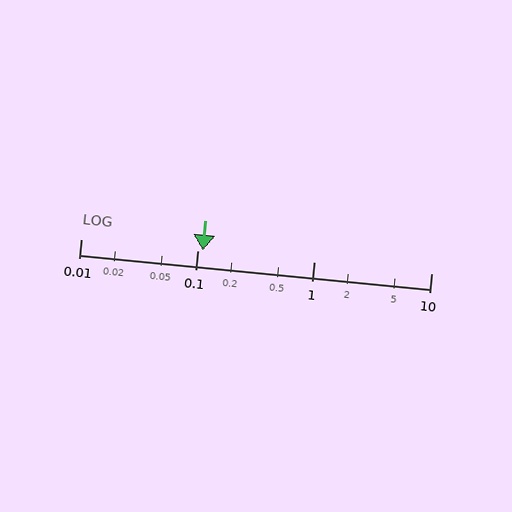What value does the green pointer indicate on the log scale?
The pointer indicates approximately 0.11.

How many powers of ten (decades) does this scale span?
The scale spans 3 decades, from 0.01 to 10.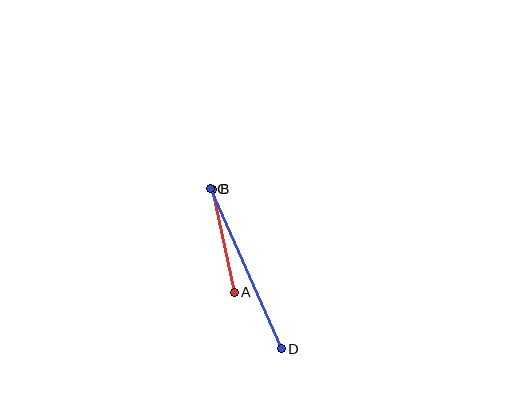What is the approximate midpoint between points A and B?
The midpoint is at approximately (224, 241) pixels.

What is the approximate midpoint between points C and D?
The midpoint is at approximately (246, 269) pixels.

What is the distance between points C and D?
The distance is approximately 175 pixels.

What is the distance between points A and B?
The distance is approximately 105 pixels.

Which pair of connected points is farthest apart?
Points C and D are farthest apart.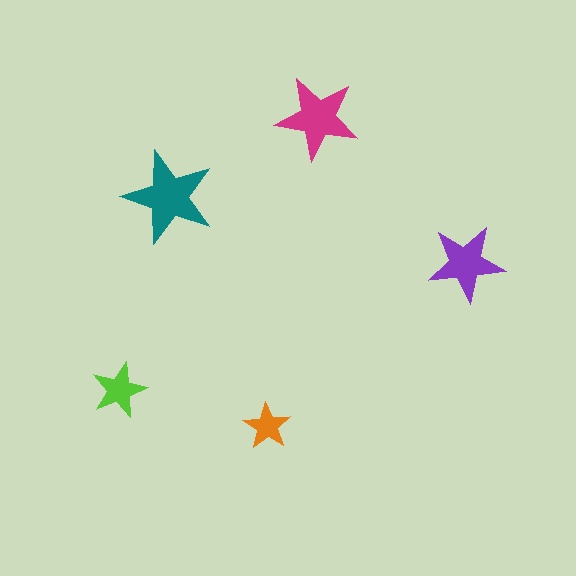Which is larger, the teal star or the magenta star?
The teal one.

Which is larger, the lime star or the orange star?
The lime one.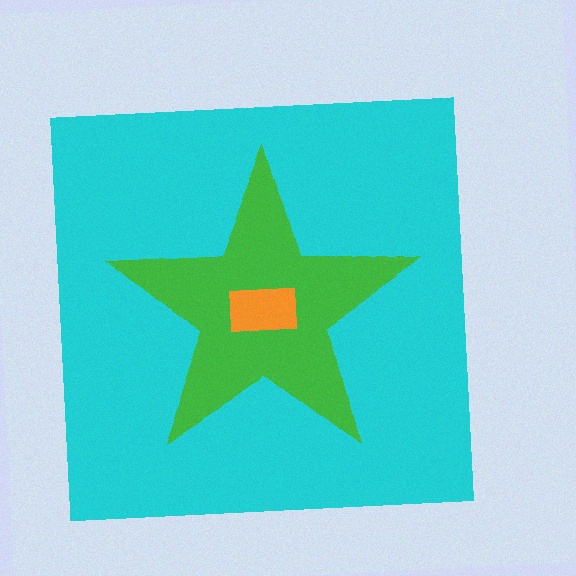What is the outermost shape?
The cyan square.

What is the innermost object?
The orange rectangle.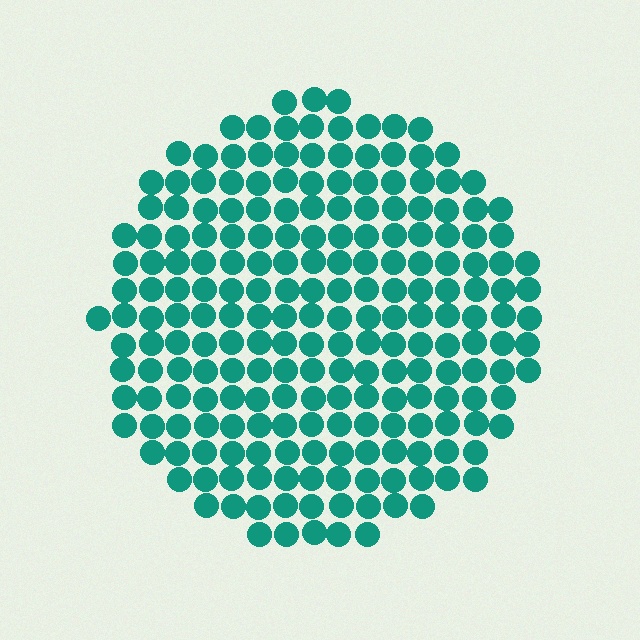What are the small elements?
The small elements are circles.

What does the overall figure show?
The overall figure shows a circle.